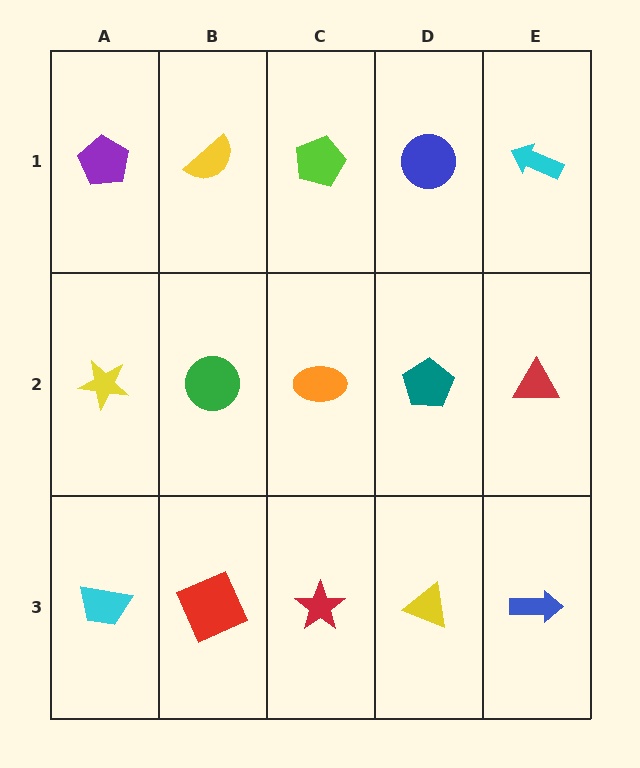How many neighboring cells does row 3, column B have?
3.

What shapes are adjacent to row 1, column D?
A teal pentagon (row 2, column D), a lime pentagon (row 1, column C), a cyan arrow (row 1, column E).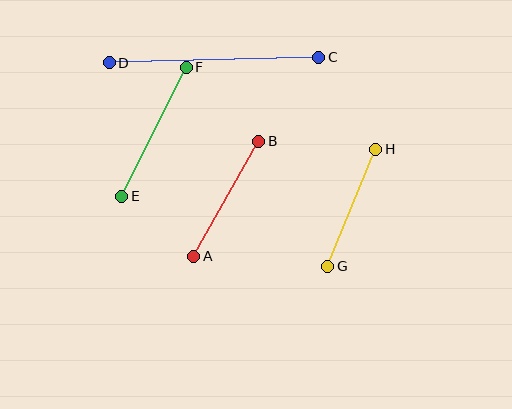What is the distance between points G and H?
The distance is approximately 126 pixels.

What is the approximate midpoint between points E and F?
The midpoint is at approximately (154, 132) pixels.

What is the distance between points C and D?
The distance is approximately 210 pixels.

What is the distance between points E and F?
The distance is approximately 144 pixels.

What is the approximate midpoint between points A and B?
The midpoint is at approximately (226, 199) pixels.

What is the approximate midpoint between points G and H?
The midpoint is at approximately (352, 208) pixels.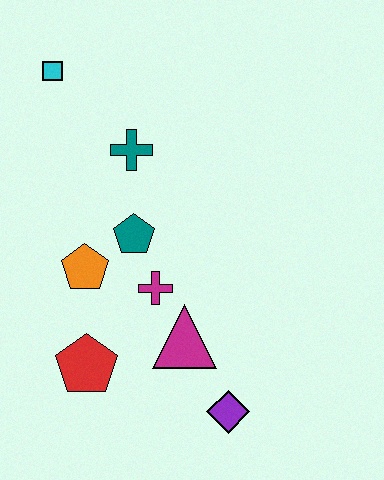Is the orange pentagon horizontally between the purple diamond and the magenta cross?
No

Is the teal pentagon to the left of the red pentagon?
No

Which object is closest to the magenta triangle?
The magenta cross is closest to the magenta triangle.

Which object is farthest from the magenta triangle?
The cyan square is farthest from the magenta triangle.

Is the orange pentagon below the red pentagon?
No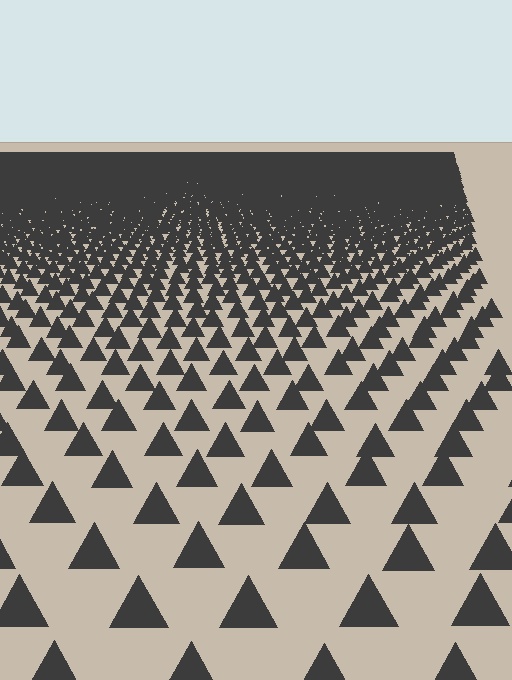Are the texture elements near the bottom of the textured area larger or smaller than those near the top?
Larger. Near the bottom, elements are closer to the viewer and appear at a bigger on-screen size.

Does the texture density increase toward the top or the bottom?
Density increases toward the top.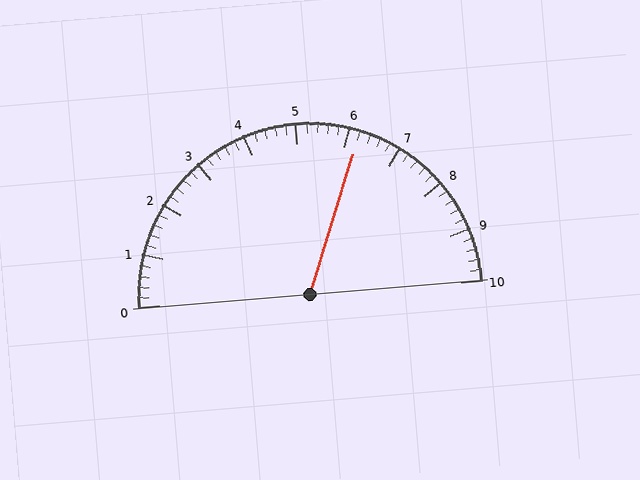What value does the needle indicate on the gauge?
The needle indicates approximately 6.2.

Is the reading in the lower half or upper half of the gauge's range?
The reading is in the upper half of the range (0 to 10).